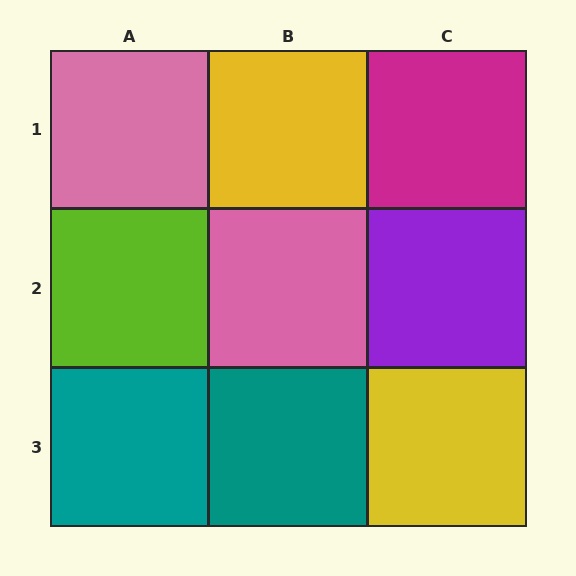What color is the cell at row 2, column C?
Purple.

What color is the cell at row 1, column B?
Yellow.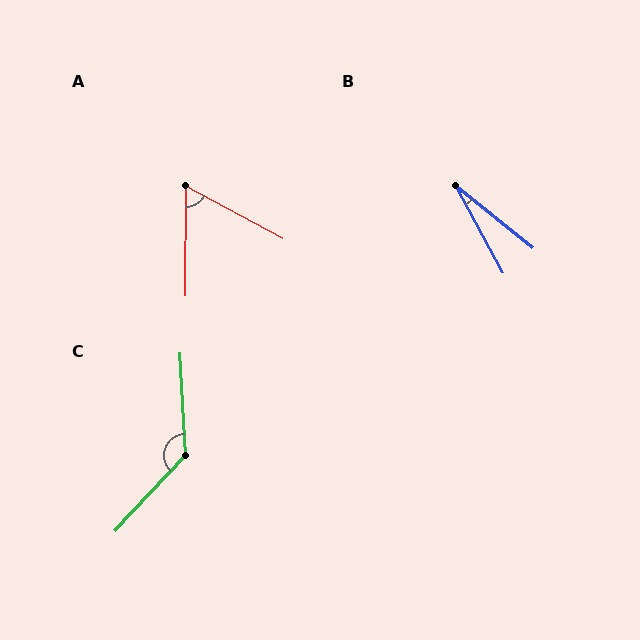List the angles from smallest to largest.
B (23°), A (62°), C (134°).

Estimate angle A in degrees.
Approximately 62 degrees.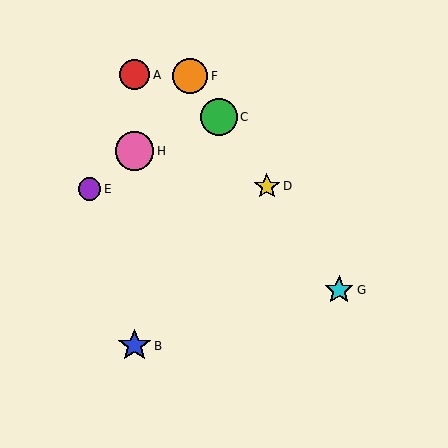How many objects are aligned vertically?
3 objects (A, B, H) are aligned vertically.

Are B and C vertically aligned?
No, B is at x≈134 and C is at x≈219.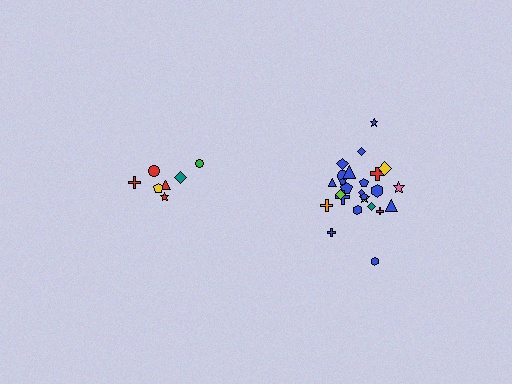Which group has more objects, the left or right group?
The right group.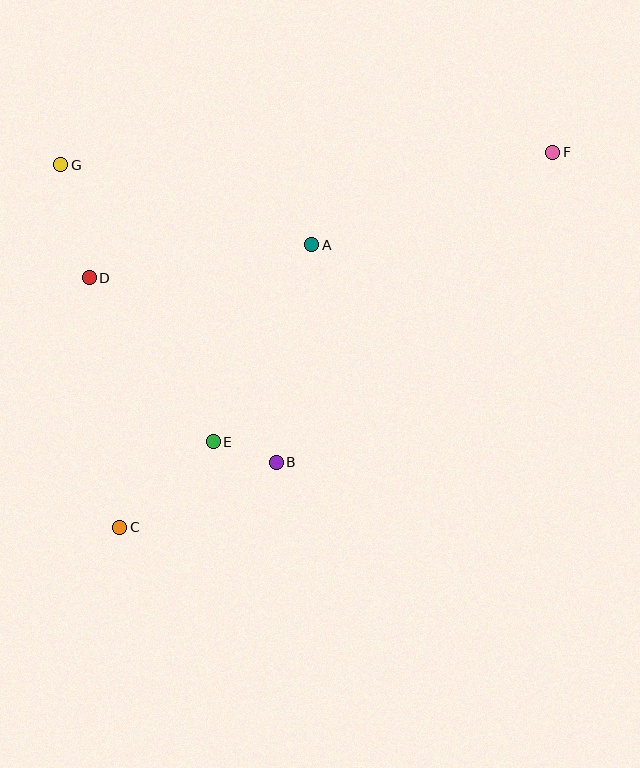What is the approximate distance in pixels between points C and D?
The distance between C and D is approximately 251 pixels.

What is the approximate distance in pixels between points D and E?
The distance between D and E is approximately 206 pixels.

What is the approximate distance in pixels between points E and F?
The distance between E and F is approximately 446 pixels.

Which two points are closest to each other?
Points B and E are closest to each other.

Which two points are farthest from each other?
Points C and F are farthest from each other.